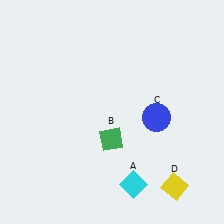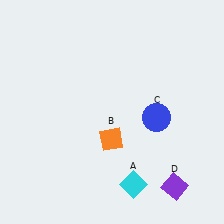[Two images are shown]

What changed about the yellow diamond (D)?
In Image 1, D is yellow. In Image 2, it changed to purple.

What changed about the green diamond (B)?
In Image 1, B is green. In Image 2, it changed to orange.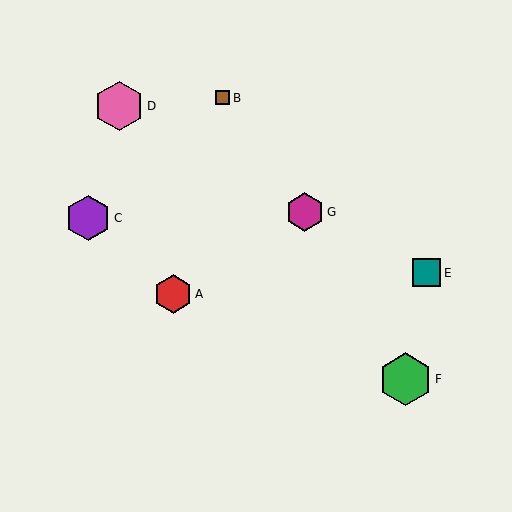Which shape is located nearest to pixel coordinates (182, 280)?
The red hexagon (labeled A) at (173, 294) is nearest to that location.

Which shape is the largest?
The green hexagon (labeled F) is the largest.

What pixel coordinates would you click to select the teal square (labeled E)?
Click at (427, 273) to select the teal square E.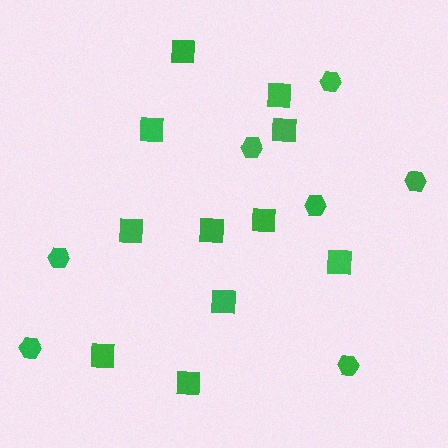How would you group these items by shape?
There are 2 groups: one group of squares (11) and one group of hexagons (7).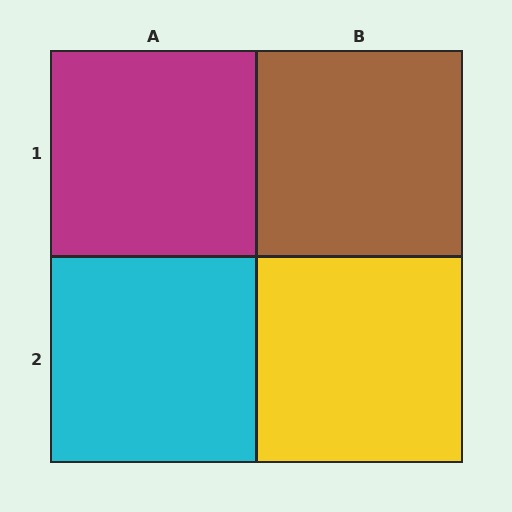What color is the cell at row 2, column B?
Yellow.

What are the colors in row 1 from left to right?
Magenta, brown.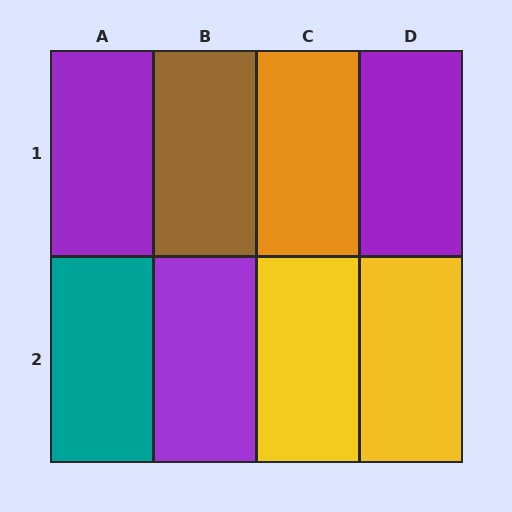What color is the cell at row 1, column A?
Purple.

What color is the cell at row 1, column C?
Orange.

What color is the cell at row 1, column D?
Purple.